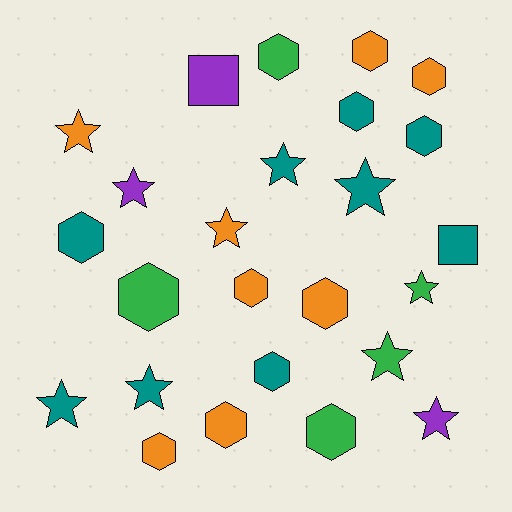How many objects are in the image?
There are 25 objects.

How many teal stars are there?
There are 4 teal stars.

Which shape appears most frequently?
Hexagon, with 13 objects.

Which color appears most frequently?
Teal, with 9 objects.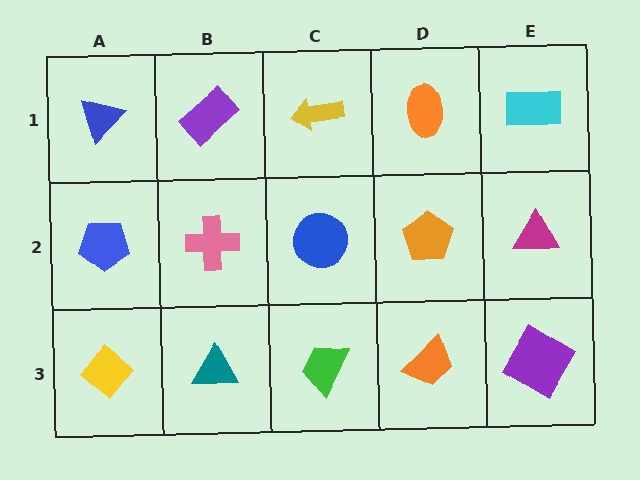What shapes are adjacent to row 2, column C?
A yellow arrow (row 1, column C), a green trapezoid (row 3, column C), a pink cross (row 2, column B), an orange pentagon (row 2, column D).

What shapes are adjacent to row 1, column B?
A pink cross (row 2, column B), a blue triangle (row 1, column A), a yellow arrow (row 1, column C).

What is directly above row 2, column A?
A blue triangle.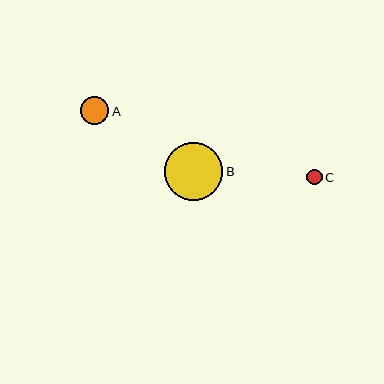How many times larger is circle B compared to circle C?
Circle B is approximately 3.8 times the size of circle C.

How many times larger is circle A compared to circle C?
Circle A is approximately 1.9 times the size of circle C.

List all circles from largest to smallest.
From largest to smallest: B, A, C.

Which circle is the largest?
Circle B is the largest with a size of approximately 58 pixels.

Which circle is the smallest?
Circle C is the smallest with a size of approximately 15 pixels.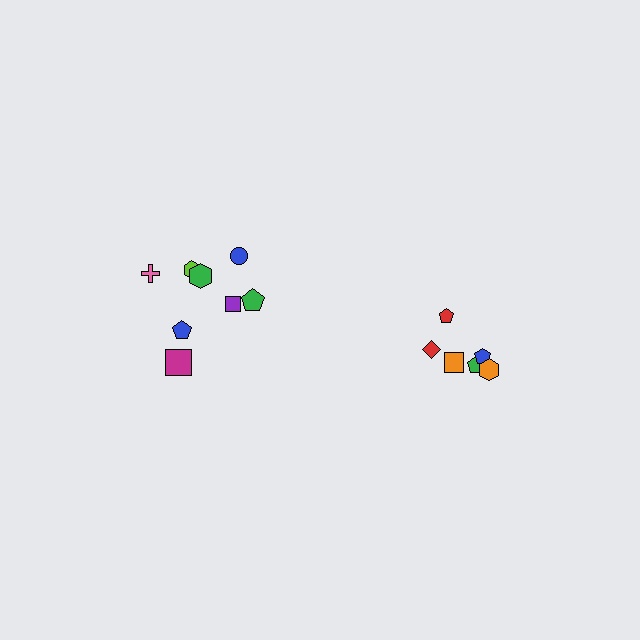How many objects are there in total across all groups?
There are 14 objects.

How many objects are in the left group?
There are 8 objects.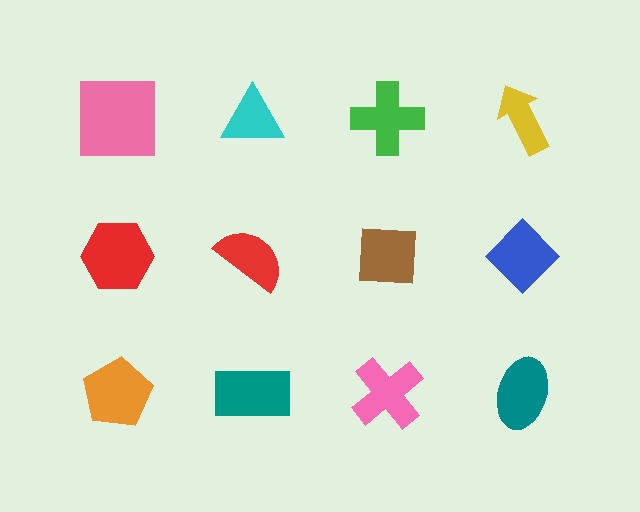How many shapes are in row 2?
4 shapes.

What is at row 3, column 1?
An orange pentagon.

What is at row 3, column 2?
A teal rectangle.